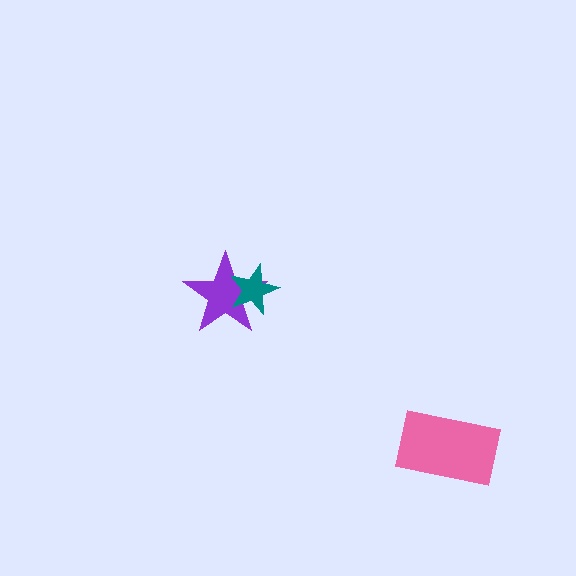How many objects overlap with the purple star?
1 object overlaps with the purple star.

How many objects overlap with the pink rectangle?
0 objects overlap with the pink rectangle.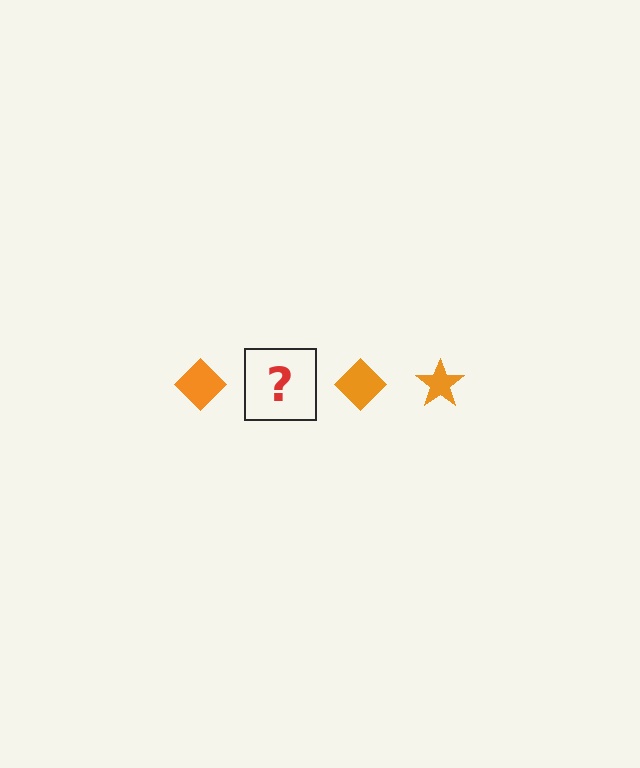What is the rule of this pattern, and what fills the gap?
The rule is that the pattern cycles through diamond, star shapes in orange. The gap should be filled with an orange star.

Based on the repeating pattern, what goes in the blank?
The blank should be an orange star.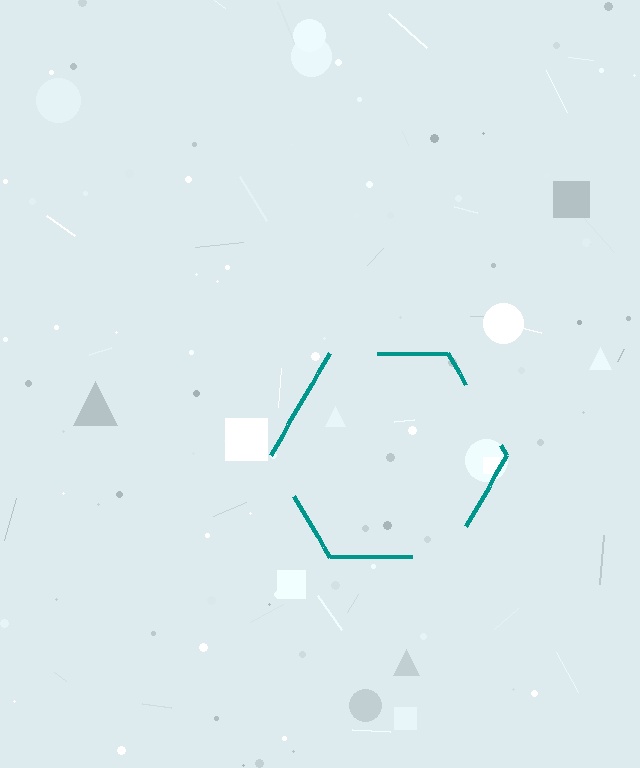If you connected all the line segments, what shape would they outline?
They would outline a hexagon.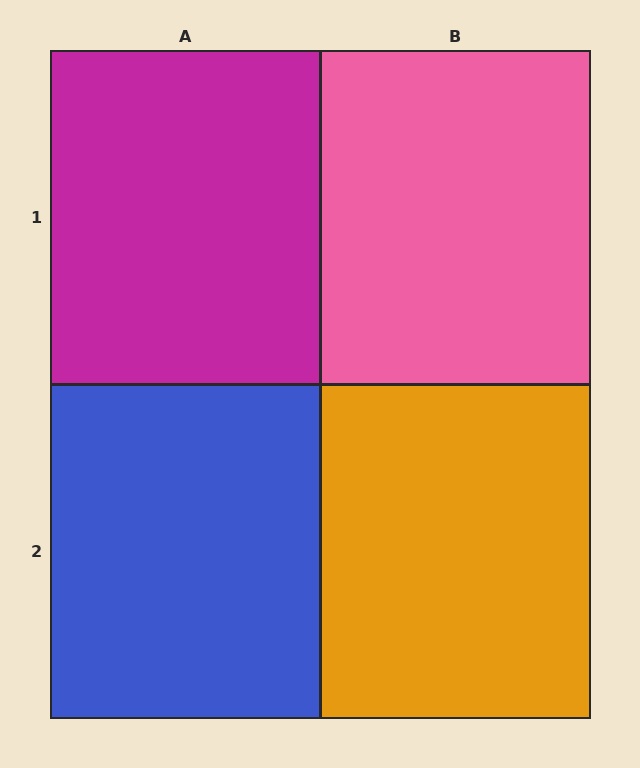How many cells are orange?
1 cell is orange.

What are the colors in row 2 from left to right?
Blue, orange.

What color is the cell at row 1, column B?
Pink.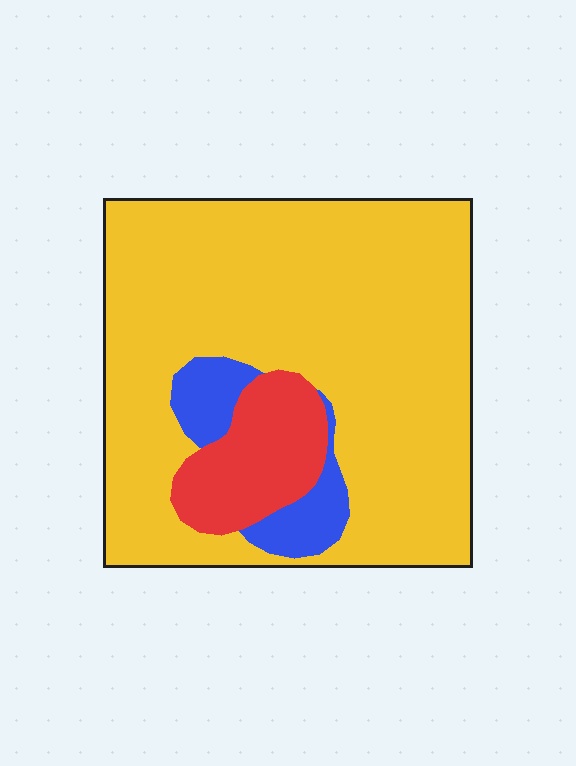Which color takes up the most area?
Yellow, at roughly 80%.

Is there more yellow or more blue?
Yellow.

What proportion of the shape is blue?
Blue covers roughly 10% of the shape.